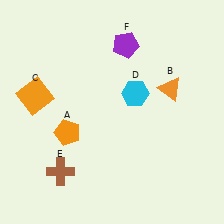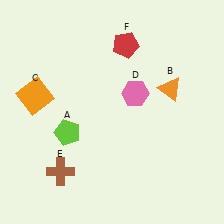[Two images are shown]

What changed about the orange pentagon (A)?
In Image 1, A is orange. In Image 2, it changed to lime.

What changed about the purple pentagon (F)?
In Image 1, F is purple. In Image 2, it changed to red.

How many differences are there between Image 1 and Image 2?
There are 3 differences between the two images.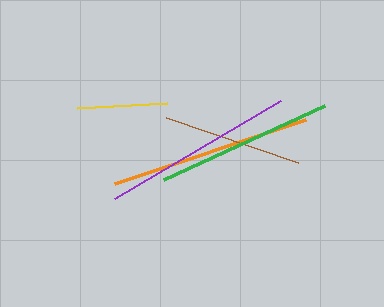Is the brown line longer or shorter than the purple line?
The purple line is longer than the brown line.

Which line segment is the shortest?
The yellow line is the shortest at approximately 90 pixels.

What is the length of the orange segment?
The orange segment is approximately 201 pixels long.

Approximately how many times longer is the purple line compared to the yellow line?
The purple line is approximately 2.1 times the length of the yellow line.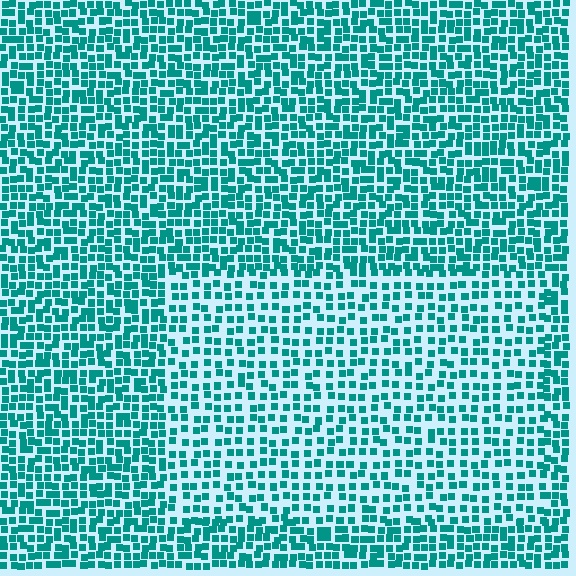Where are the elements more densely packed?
The elements are more densely packed outside the rectangle boundary.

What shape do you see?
I see a rectangle.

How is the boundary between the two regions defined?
The boundary is defined by a change in element density (approximately 1.6x ratio). All elements are the same color, size, and shape.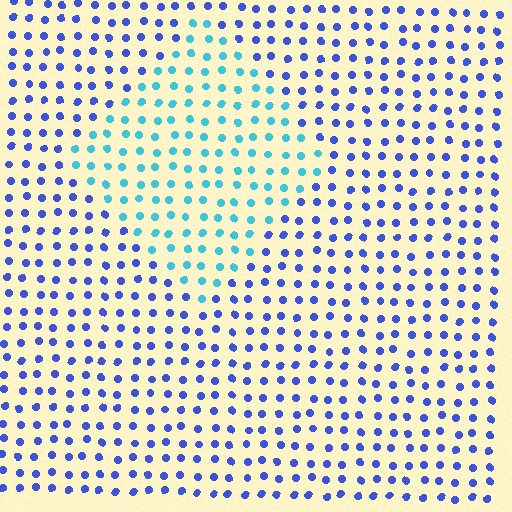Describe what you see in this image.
The image is filled with small blue elements in a uniform arrangement. A diamond-shaped region is visible where the elements are tinted to a slightly different hue, forming a subtle color boundary.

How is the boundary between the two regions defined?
The boundary is defined purely by a slight shift in hue (about 45 degrees). Spacing, size, and orientation are identical on both sides.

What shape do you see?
I see a diamond.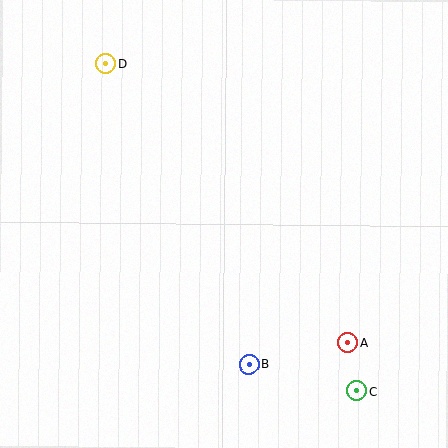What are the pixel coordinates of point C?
Point C is at (357, 391).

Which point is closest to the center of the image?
Point B at (249, 365) is closest to the center.